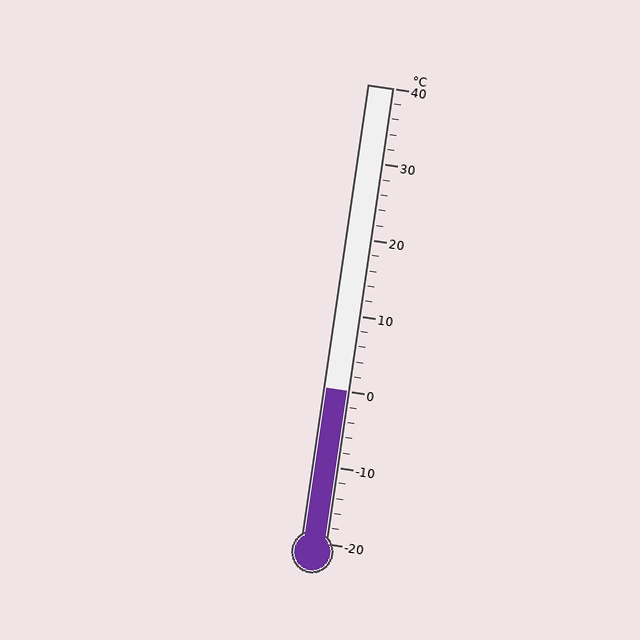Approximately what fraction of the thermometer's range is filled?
The thermometer is filled to approximately 35% of its range.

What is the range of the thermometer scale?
The thermometer scale ranges from -20°C to 40°C.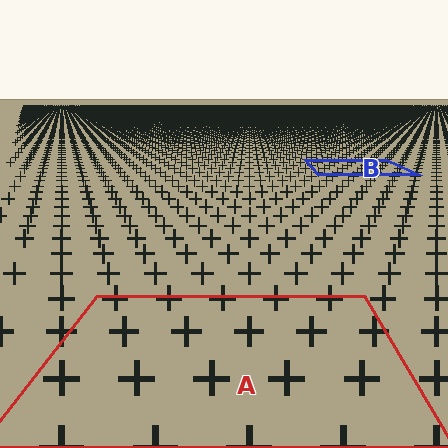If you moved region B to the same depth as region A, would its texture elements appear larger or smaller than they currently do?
They would appear larger. At a closer depth, the same texture elements are projected at a bigger on-screen size.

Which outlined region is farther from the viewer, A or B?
Region B is farther from the viewer — the texture elements inside it appear smaller and more densely packed.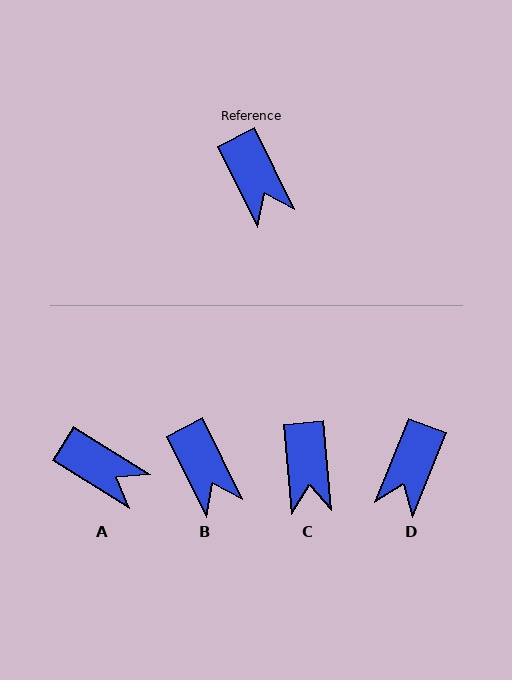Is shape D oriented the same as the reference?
No, it is off by about 48 degrees.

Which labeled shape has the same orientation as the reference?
B.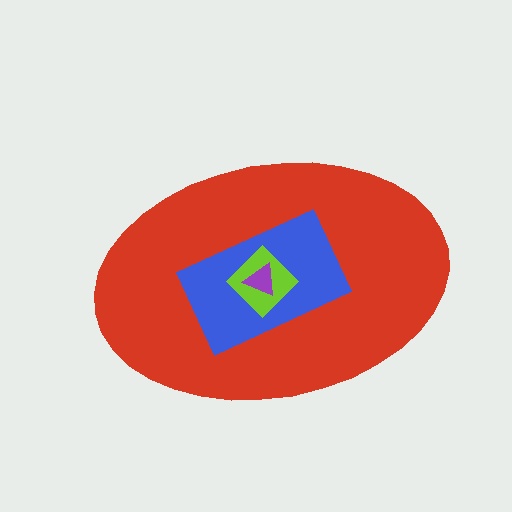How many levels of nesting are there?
4.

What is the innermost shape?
The purple triangle.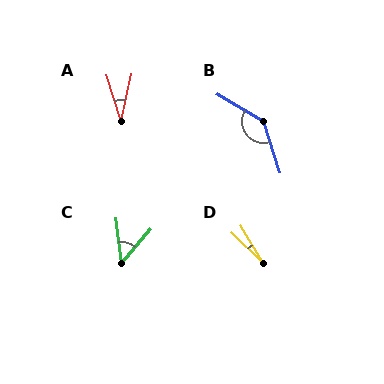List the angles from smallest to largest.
D (15°), A (30°), C (47°), B (139°).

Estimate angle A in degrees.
Approximately 30 degrees.